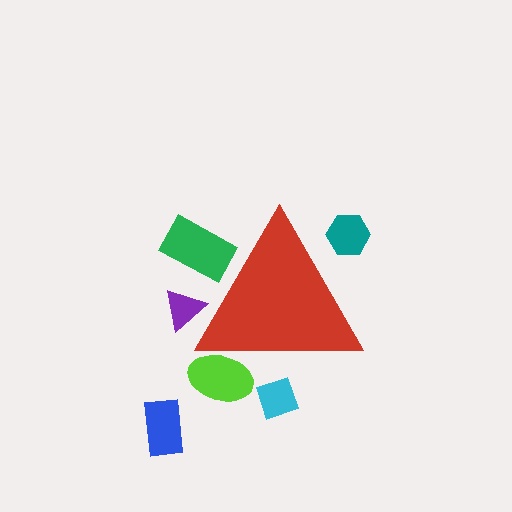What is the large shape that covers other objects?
A red triangle.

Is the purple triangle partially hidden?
Yes, the purple triangle is partially hidden behind the red triangle.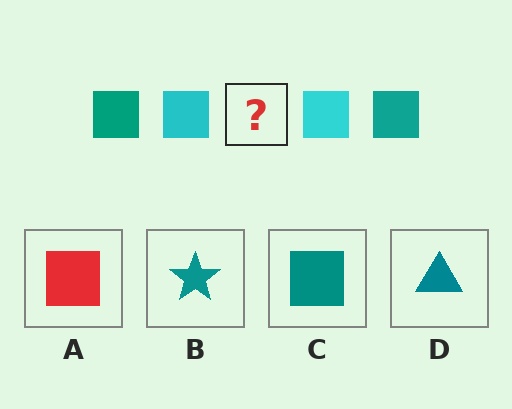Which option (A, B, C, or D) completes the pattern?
C.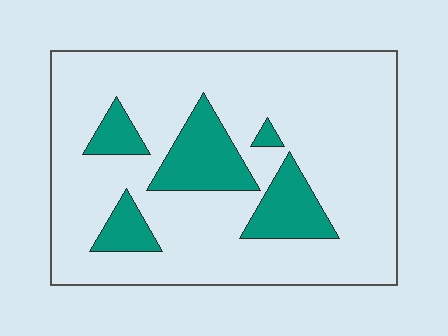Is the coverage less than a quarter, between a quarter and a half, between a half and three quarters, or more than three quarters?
Less than a quarter.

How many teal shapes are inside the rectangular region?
5.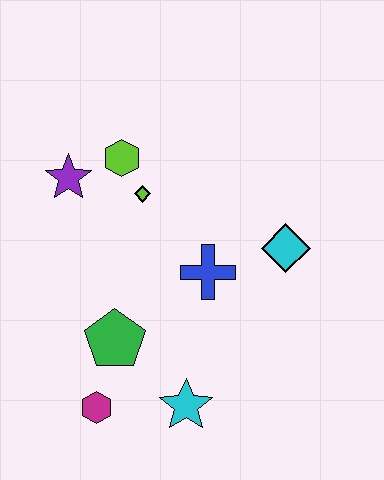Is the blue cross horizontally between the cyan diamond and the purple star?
Yes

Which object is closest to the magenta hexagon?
The green pentagon is closest to the magenta hexagon.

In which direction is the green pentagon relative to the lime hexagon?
The green pentagon is below the lime hexagon.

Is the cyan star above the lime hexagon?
No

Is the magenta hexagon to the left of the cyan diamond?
Yes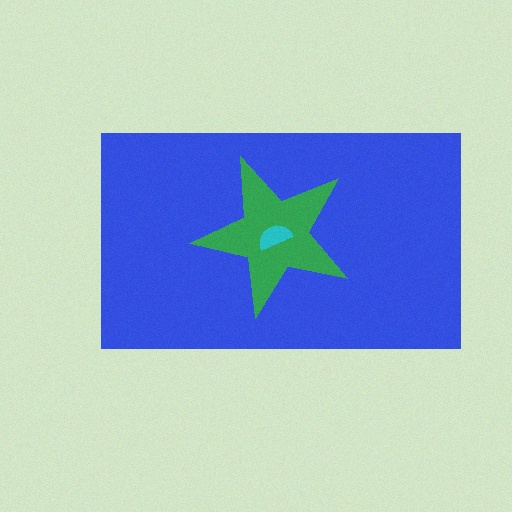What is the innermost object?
The cyan semicircle.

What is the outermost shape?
The blue rectangle.